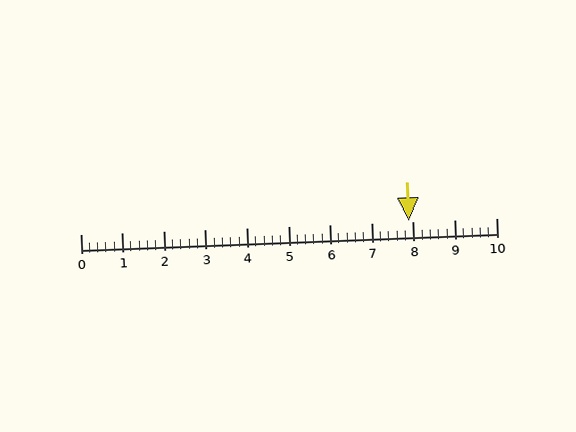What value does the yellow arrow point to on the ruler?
The yellow arrow points to approximately 7.9.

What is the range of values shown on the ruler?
The ruler shows values from 0 to 10.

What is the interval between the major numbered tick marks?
The major tick marks are spaced 1 units apart.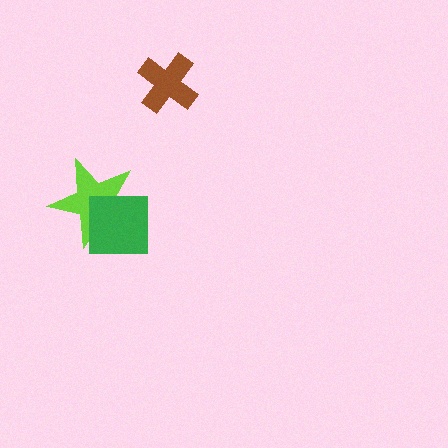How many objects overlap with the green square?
1 object overlaps with the green square.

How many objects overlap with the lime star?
1 object overlaps with the lime star.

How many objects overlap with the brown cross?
0 objects overlap with the brown cross.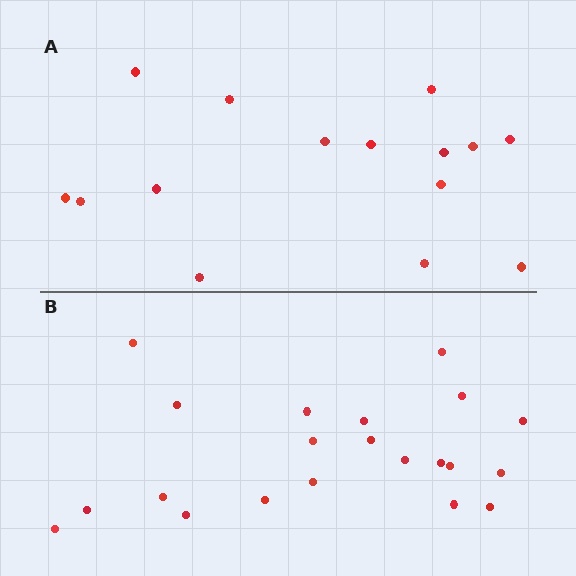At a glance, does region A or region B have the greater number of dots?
Region B (the bottom region) has more dots.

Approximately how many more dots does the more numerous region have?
Region B has about 6 more dots than region A.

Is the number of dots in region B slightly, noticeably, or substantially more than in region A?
Region B has noticeably more, but not dramatically so. The ratio is roughly 1.4 to 1.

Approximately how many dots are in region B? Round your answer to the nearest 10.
About 20 dots. (The exact count is 21, which rounds to 20.)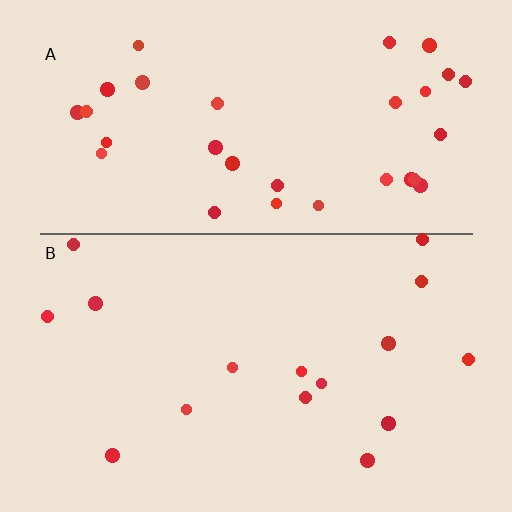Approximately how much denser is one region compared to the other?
Approximately 2.1× — region A over region B.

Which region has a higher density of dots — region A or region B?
A (the top).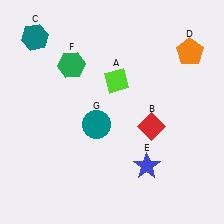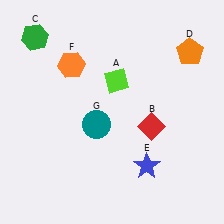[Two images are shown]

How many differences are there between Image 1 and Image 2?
There are 2 differences between the two images.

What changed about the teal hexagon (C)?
In Image 1, C is teal. In Image 2, it changed to green.